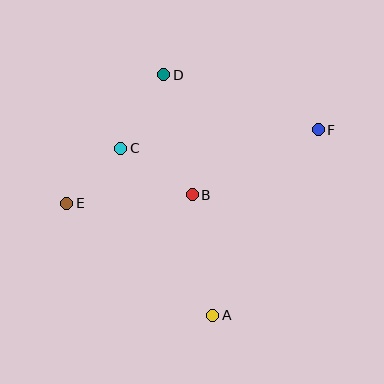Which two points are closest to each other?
Points C and E are closest to each other.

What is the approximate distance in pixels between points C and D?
The distance between C and D is approximately 85 pixels.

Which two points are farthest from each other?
Points E and F are farthest from each other.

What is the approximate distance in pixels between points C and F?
The distance between C and F is approximately 198 pixels.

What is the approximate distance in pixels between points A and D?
The distance between A and D is approximately 245 pixels.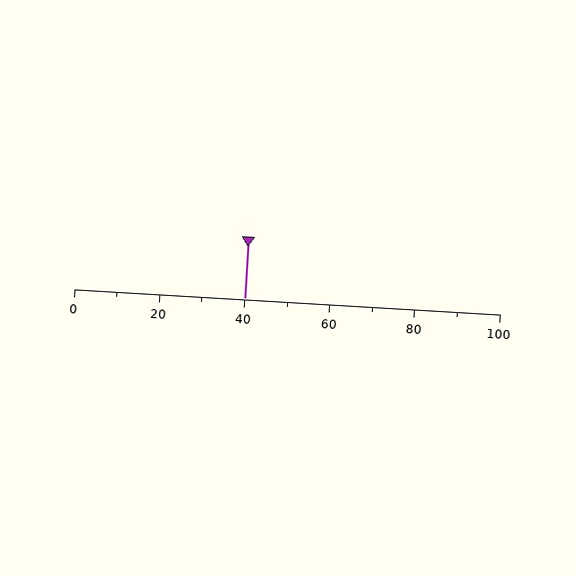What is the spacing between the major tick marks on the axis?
The major ticks are spaced 20 apart.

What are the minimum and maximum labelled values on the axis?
The axis runs from 0 to 100.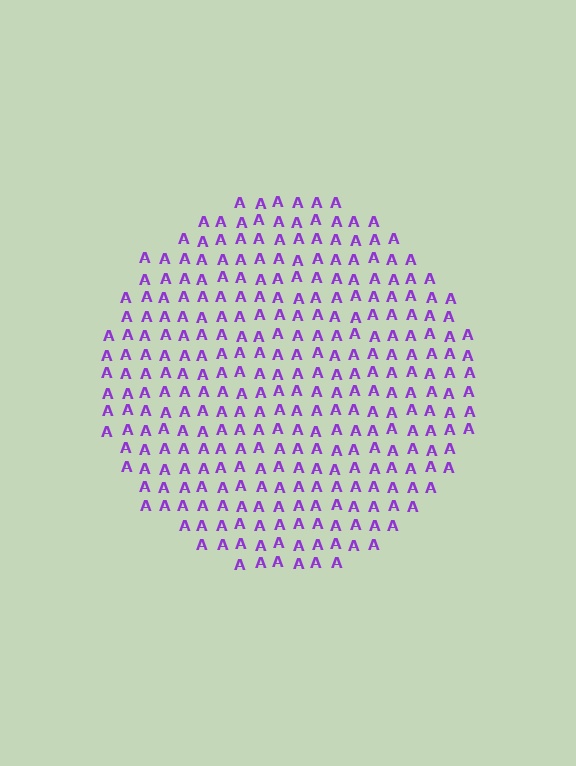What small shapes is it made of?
It is made of small letter A's.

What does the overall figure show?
The overall figure shows a circle.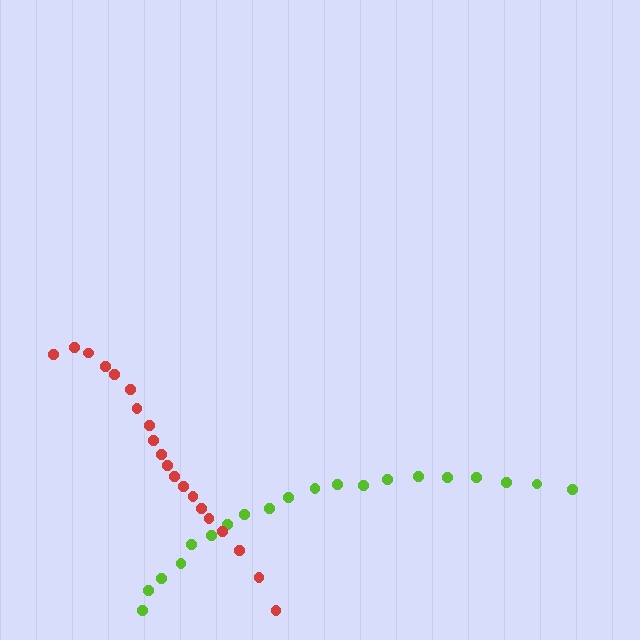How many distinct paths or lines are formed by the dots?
There are 2 distinct paths.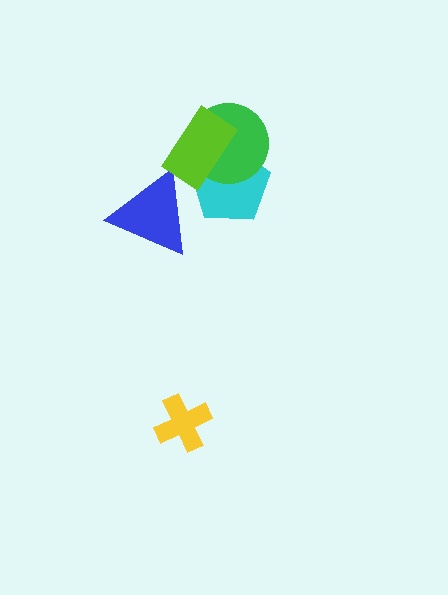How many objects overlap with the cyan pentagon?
3 objects overlap with the cyan pentagon.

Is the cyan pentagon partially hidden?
Yes, it is partially covered by another shape.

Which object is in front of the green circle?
The lime rectangle is in front of the green circle.